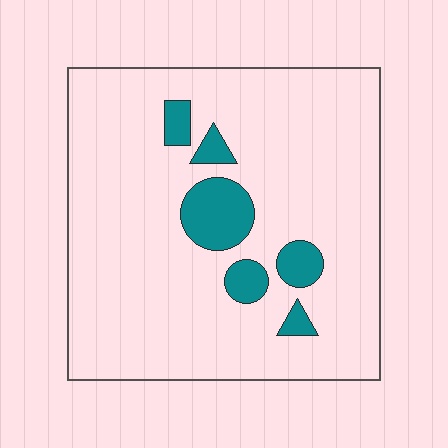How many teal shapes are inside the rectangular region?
6.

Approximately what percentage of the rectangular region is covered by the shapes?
Approximately 10%.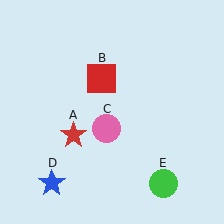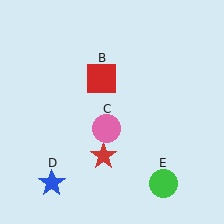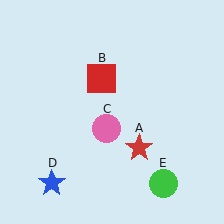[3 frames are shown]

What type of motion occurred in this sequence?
The red star (object A) rotated counterclockwise around the center of the scene.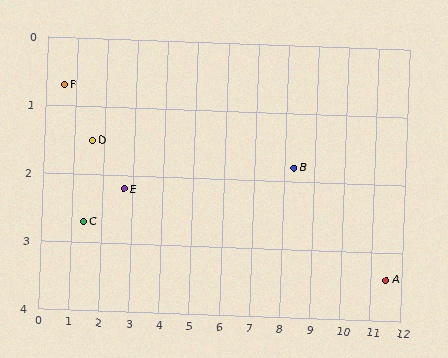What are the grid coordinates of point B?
Point B is at approximately (8.3, 1.8).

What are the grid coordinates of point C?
Point C is at approximately (1.4, 2.7).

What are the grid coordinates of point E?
Point E is at approximately (2.7, 2.2).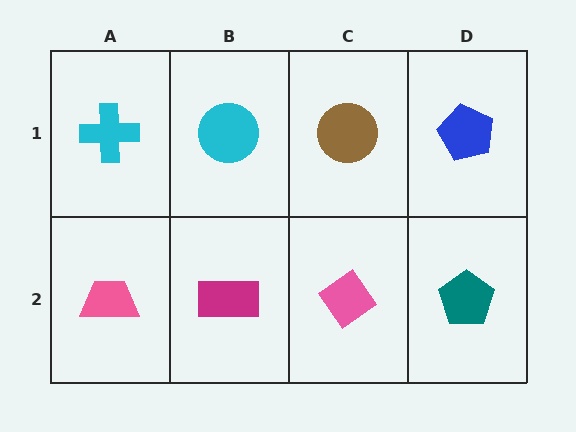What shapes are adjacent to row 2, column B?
A cyan circle (row 1, column B), a pink trapezoid (row 2, column A), a pink diamond (row 2, column C).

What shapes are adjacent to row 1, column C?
A pink diamond (row 2, column C), a cyan circle (row 1, column B), a blue pentagon (row 1, column D).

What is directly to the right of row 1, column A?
A cyan circle.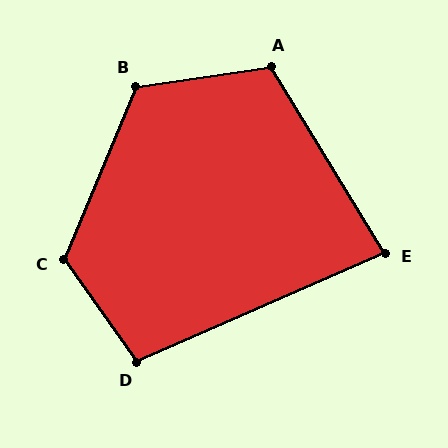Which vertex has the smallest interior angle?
E, at approximately 82 degrees.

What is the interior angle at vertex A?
Approximately 113 degrees (obtuse).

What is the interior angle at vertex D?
Approximately 101 degrees (obtuse).